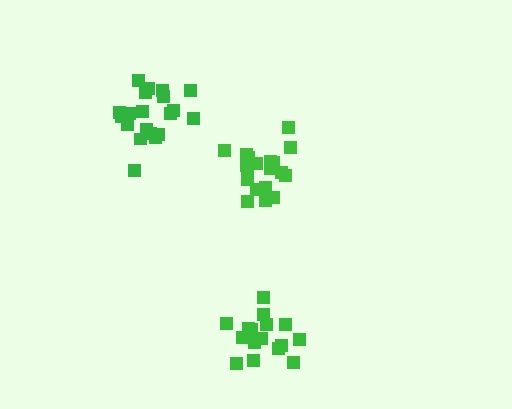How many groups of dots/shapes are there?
There are 3 groups.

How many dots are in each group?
Group 1: 20 dots, Group 2: 16 dots, Group 3: 19 dots (55 total).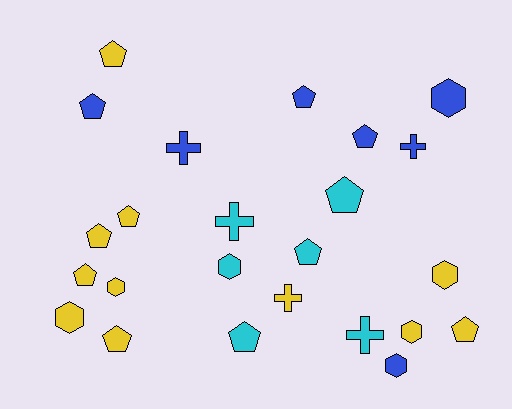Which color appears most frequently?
Yellow, with 11 objects.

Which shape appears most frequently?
Pentagon, with 12 objects.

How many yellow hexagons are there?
There are 4 yellow hexagons.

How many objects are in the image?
There are 24 objects.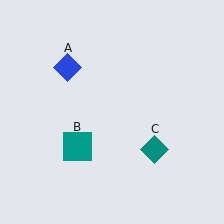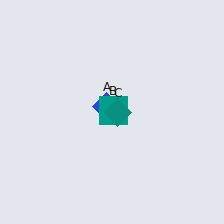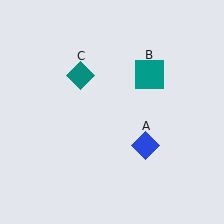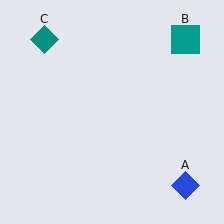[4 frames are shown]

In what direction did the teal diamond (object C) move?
The teal diamond (object C) moved up and to the left.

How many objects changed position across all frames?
3 objects changed position: blue diamond (object A), teal square (object B), teal diamond (object C).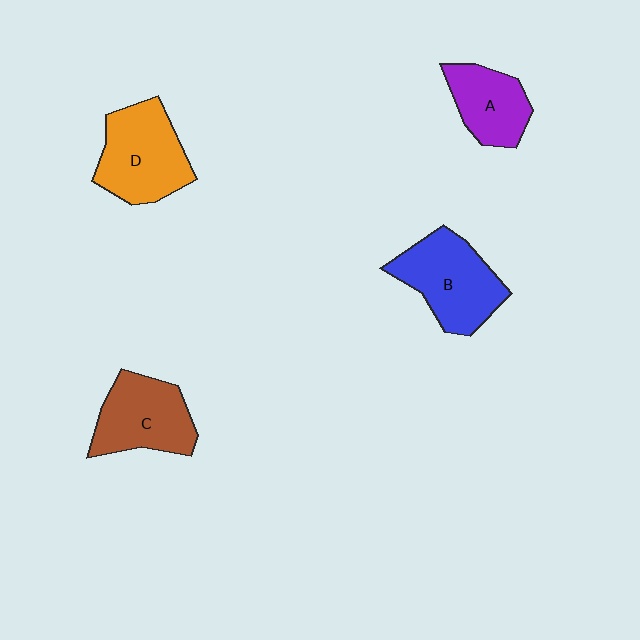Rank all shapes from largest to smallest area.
From largest to smallest: B (blue), D (orange), C (brown), A (purple).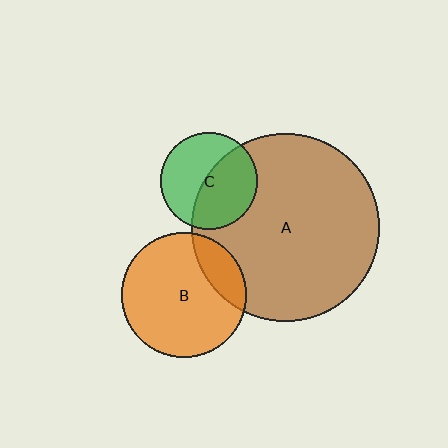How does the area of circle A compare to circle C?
Approximately 3.8 times.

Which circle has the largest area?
Circle A (brown).